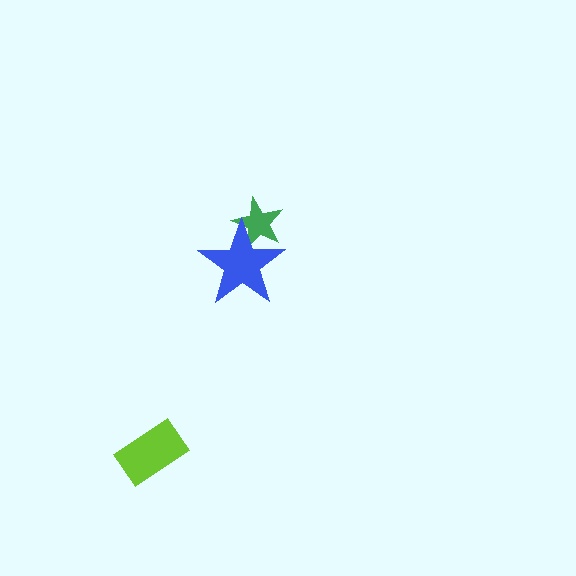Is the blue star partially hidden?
No, no other shape covers it.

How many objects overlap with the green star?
1 object overlaps with the green star.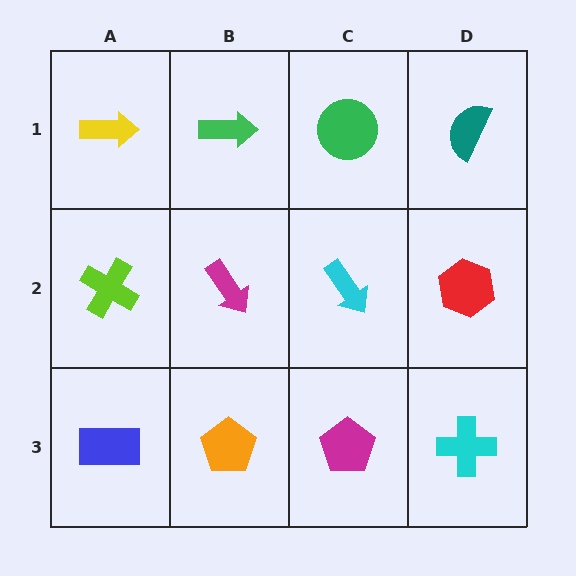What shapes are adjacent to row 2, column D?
A teal semicircle (row 1, column D), a cyan cross (row 3, column D), a cyan arrow (row 2, column C).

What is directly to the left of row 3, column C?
An orange pentagon.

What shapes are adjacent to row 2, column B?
A green arrow (row 1, column B), an orange pentagon (row 3, column B), a lime cross (row 2, column A), a cyan arrow (row 2, column C).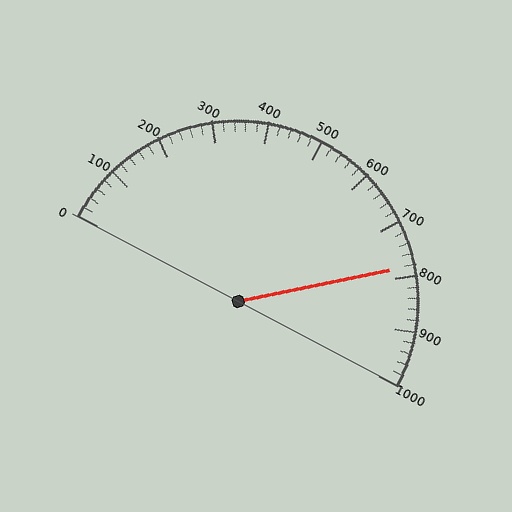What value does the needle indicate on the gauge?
The needle indicates approximately 780.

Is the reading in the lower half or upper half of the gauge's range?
The reading is in the upper half of the range (0 to 1000).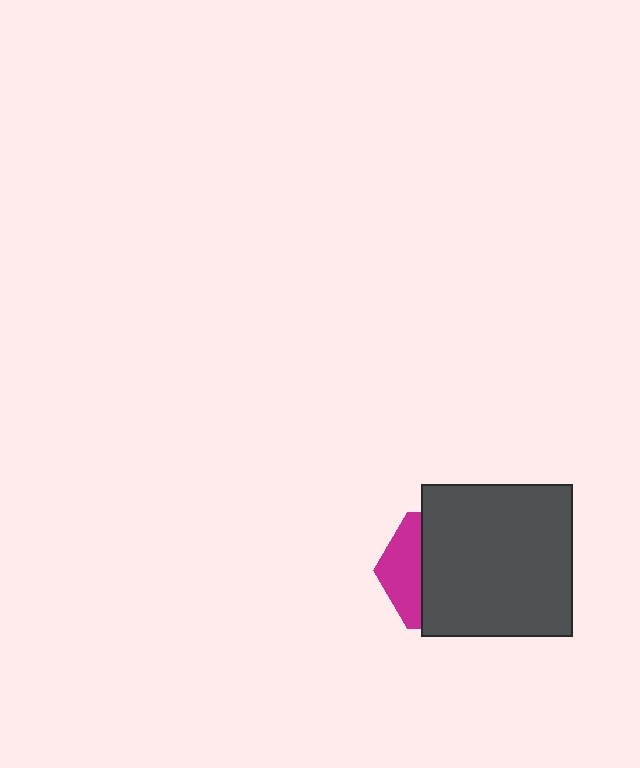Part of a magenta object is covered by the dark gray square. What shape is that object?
It is a hexagon.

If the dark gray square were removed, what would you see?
You would see the complete magenta hexagon.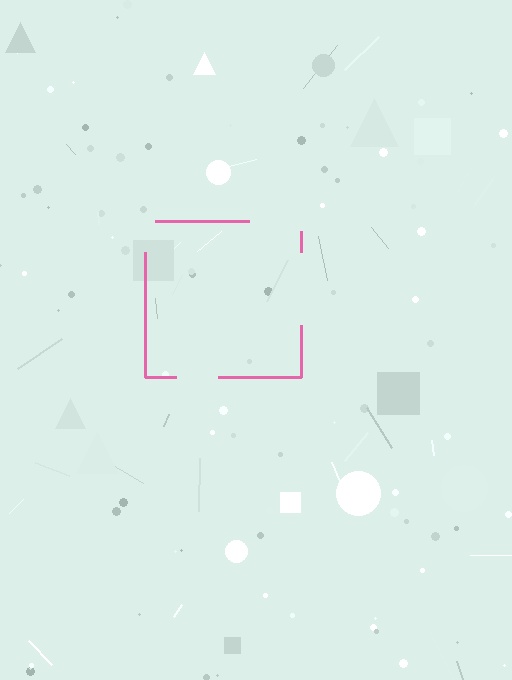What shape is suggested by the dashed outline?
The dashed outline suggests a square.